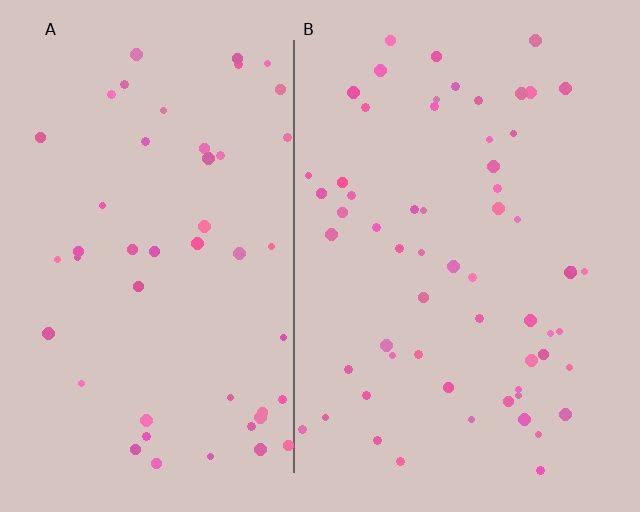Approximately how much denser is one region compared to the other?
Approximately 1.3× — region B over region A.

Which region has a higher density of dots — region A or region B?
B (the right).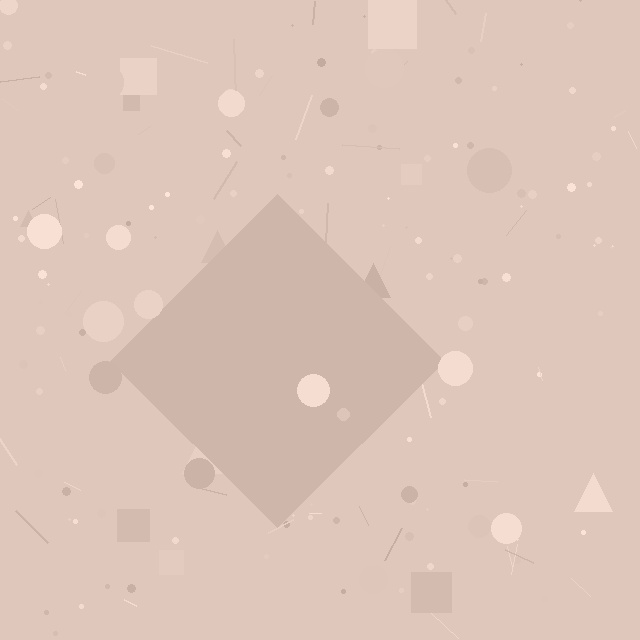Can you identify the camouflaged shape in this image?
The camouflaged shape is a diamond.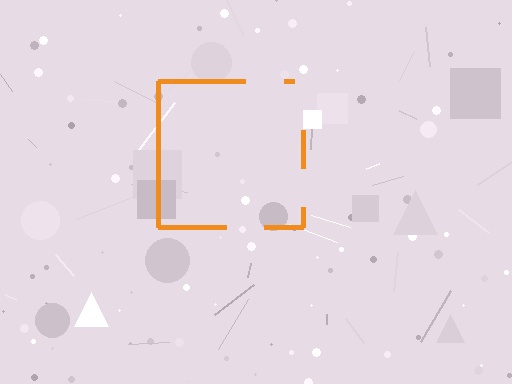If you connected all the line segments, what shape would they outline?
They would outline a square.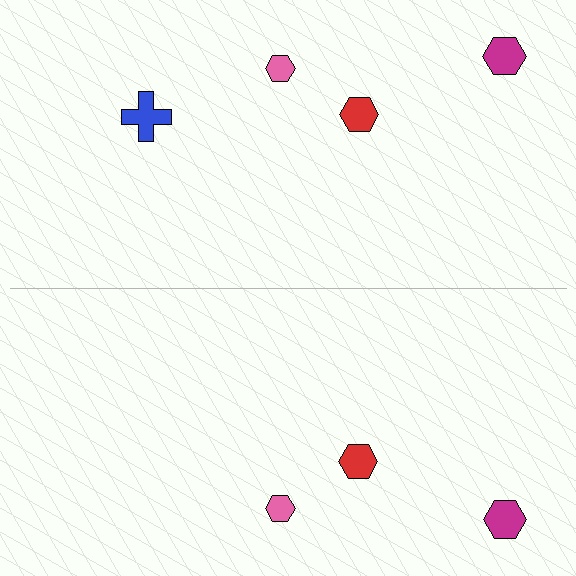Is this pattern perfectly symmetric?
No, the pattern is not perfectly symmetric. A blue cross is missing from the bottom side.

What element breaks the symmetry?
A blue cross is missing from the bottom side.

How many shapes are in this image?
There are 7 shapes in this image.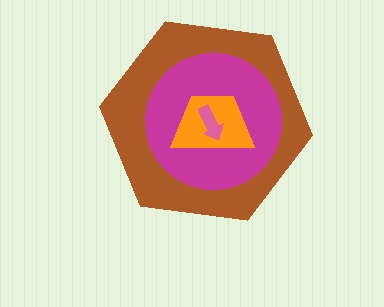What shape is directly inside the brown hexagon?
The magenta circle.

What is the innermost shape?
The pink arrow.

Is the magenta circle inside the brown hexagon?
Yes.